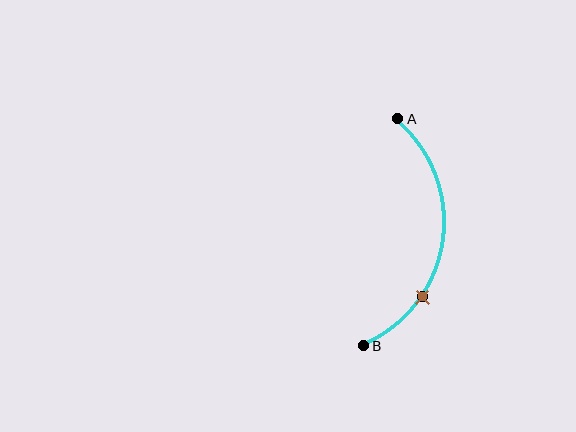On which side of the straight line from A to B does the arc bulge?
The arc bulges to the right of the straight line connecting A and B.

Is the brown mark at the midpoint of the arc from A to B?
No. The brown mark lies on the arc but is closer to endpoint B. The arc midpoint would be at the point on the curve equidistant along the arc from both A and B.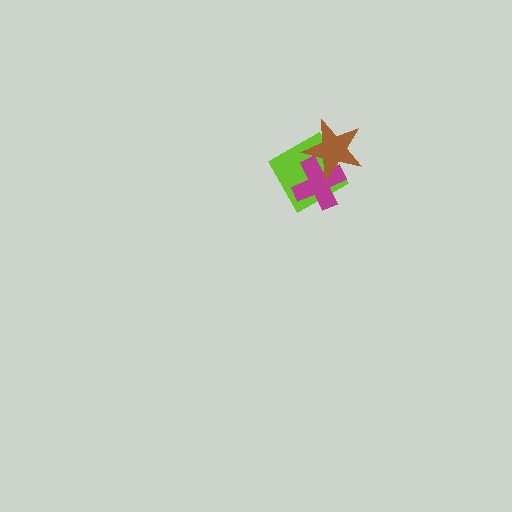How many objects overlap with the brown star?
2 objects overlap with the brown star.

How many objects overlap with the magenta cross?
2 objects overlap with the magenta cross.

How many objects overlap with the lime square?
2 objects overlap with the lime square.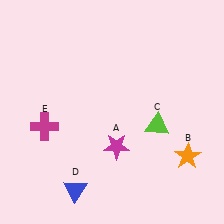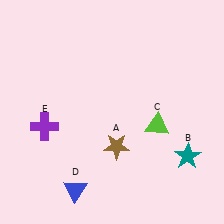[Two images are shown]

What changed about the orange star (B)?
In Image 1, B is orange. In Image 2, it changed to teal.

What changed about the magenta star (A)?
In Image 1, A is magenta. In Image 2, it changed to brown.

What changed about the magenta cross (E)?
In Image 1, E is magenta. In Image 2, it changed to purple.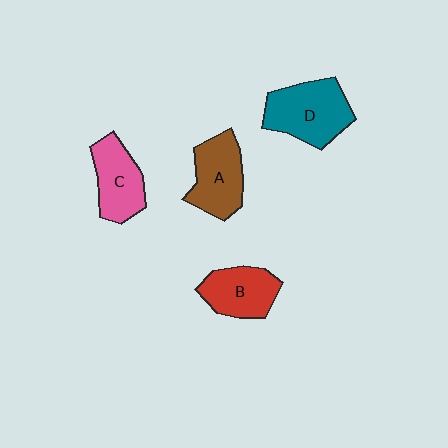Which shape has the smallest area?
Shape B (red).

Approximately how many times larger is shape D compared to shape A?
Approximately 1.2 times.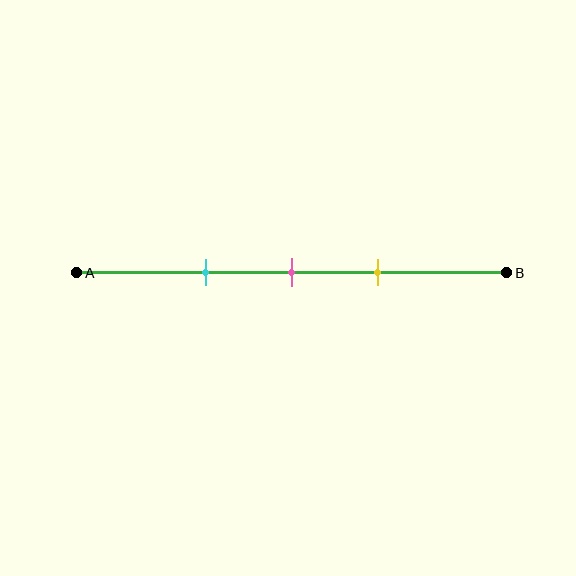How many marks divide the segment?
There are 3 marks dividing the segment.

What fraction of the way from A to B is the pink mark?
The pink mark is approximately 50% (0.5) of the way from A to B.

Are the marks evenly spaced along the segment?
Yes, the marks are approximately evenly spaced.